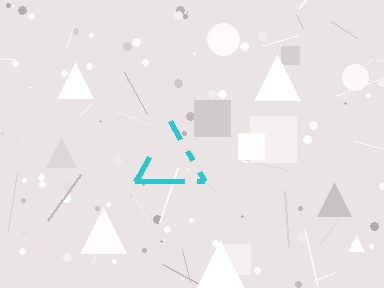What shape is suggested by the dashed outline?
The dashed outline suggests a triangle.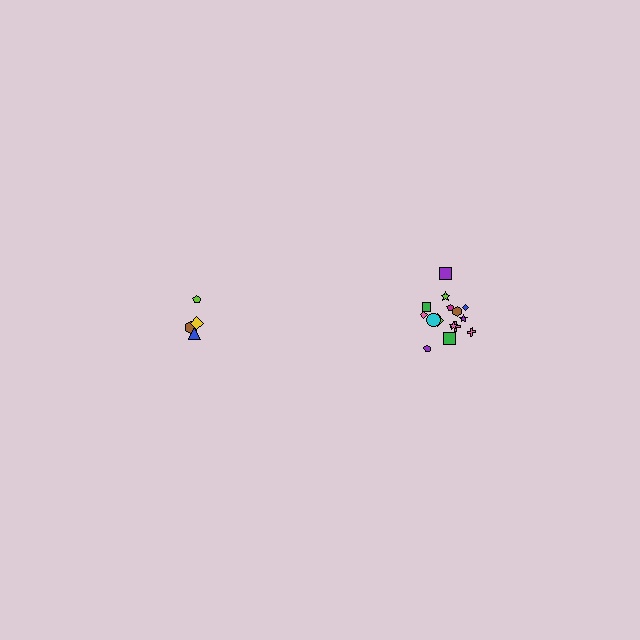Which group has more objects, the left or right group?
The right group.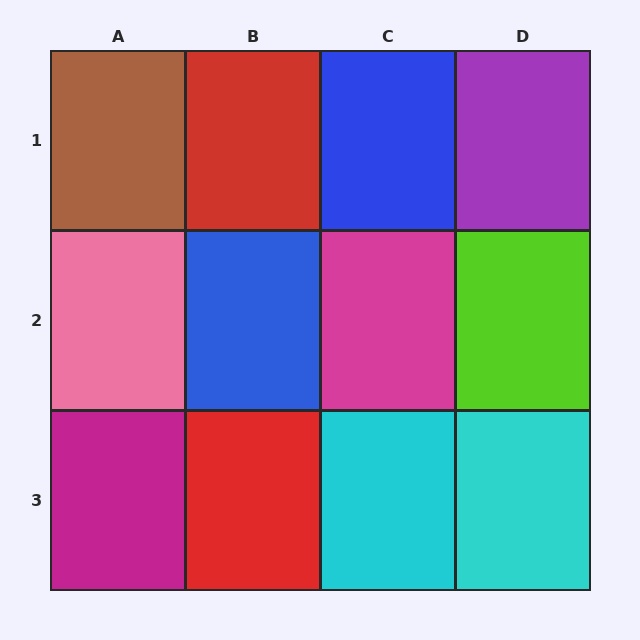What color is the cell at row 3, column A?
Magenta.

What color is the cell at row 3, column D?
Cyan.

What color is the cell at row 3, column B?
Red.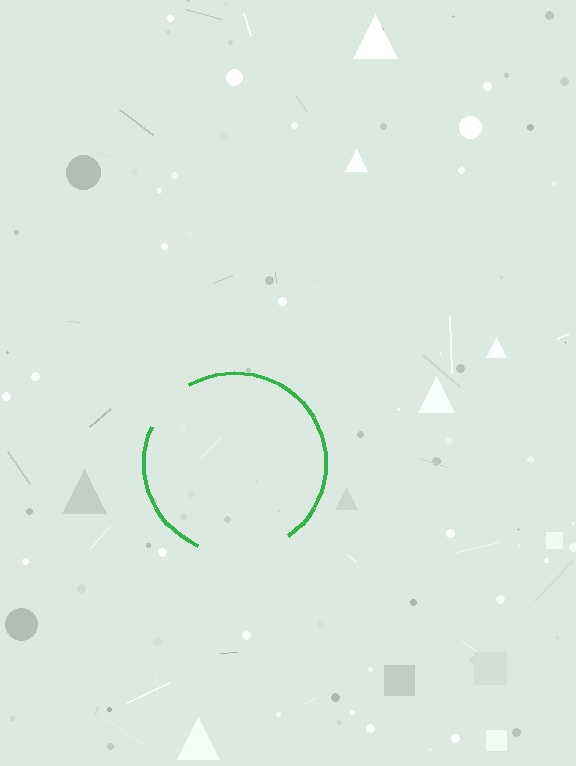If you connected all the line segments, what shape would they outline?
They would outline a circle.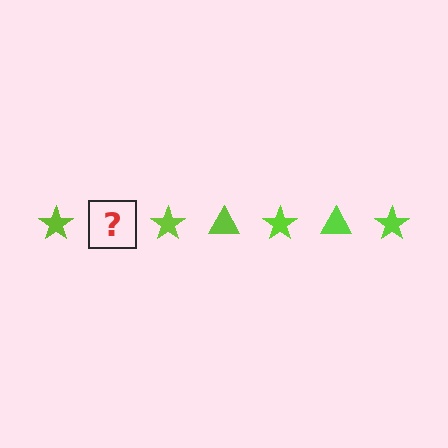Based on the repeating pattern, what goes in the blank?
The blank should be a lime triangle.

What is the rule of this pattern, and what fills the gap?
The rule is that the pattern cycles through star, triangle shapes in lime. The gap should be filled with a lime triangle.